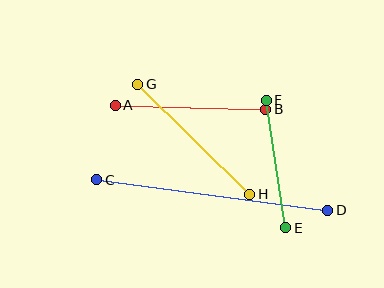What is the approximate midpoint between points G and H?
The midpoint is at approximately (194, 139) pixels.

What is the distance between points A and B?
The distance is approximately 150 pixels.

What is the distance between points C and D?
The distance is approximately 233 pixels.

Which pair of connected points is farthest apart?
Points C and D are farthest apart.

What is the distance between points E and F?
The distance is approximately 129 pixels.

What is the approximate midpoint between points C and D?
The midpoint is at approximately (212, 195) pixels.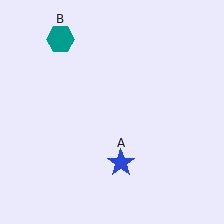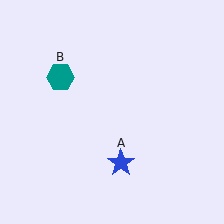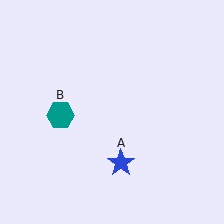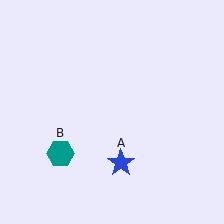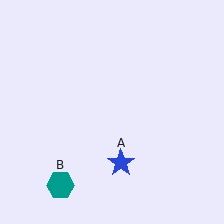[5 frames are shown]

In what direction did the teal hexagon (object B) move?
The teal hexagon (object B) moved down.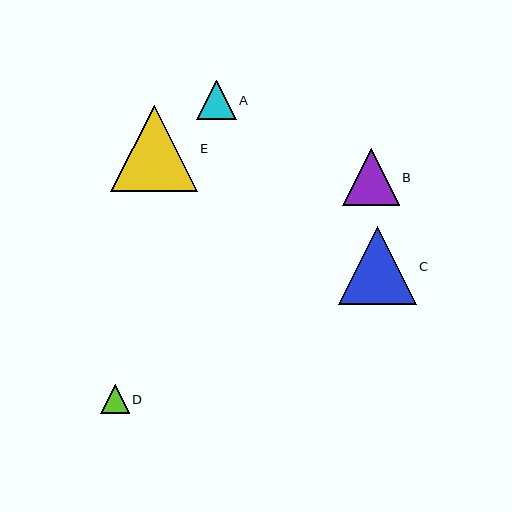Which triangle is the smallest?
Triangle D is the smallest with a size of approximately 29 pixels.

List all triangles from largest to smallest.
From largest to smallest: E, C, B, A, D.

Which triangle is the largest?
Triangle E is the largest with a size of approximately 87 pixels.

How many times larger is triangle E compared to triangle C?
Triangle E is approximately 1.1 times the size of triangle C.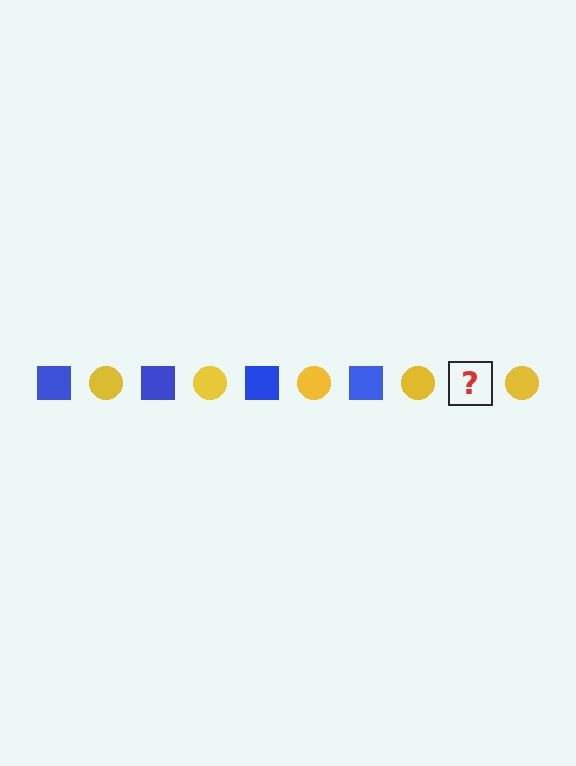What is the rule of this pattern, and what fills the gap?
The rule is that the pattern alternates between blue square and yellow circle. The gap should be filled with a blue square.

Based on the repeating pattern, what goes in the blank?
The blank should be a blue square.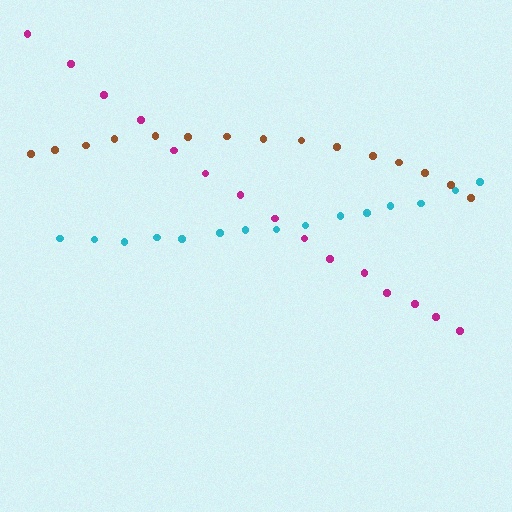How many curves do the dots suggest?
There are 3 distinct paths.